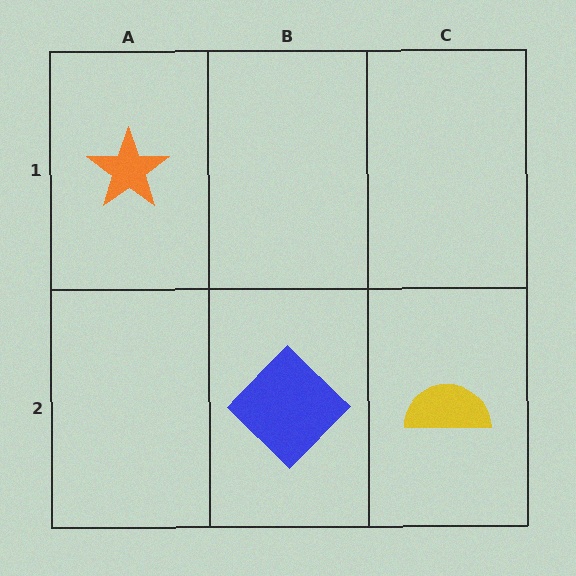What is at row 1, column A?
An orange star.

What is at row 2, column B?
A blue diamond.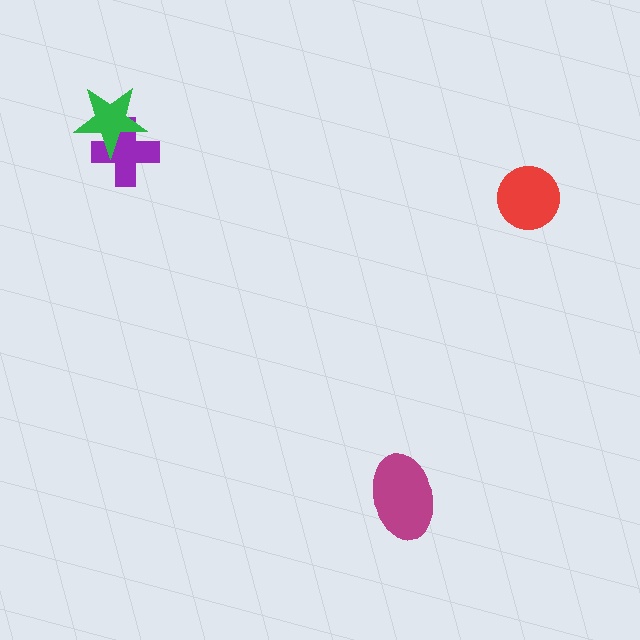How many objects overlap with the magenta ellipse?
0 objects overlap with the magenta ellipse.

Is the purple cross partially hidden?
Yes, it is partially covered by another shape.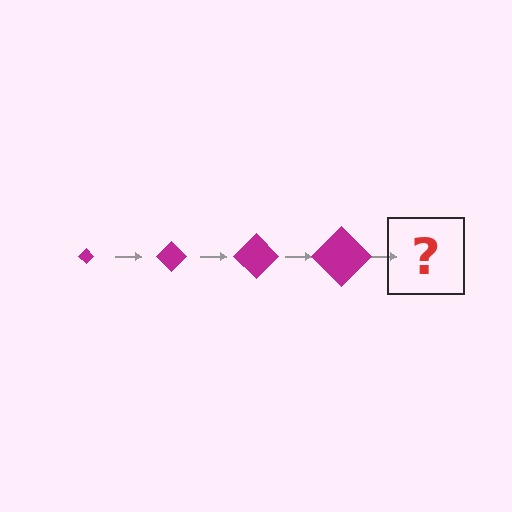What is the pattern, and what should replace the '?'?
The pattern is that the diamond gets progressively larger each step. The '?' should be a magenta diamond, larger than the previous one.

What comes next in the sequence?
The next element should be a magenta diamond, larger than the previous one.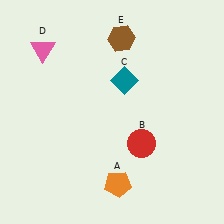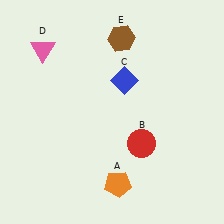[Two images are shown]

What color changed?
The diamond (C) changed from teal in Image 1 to blue in Image 2.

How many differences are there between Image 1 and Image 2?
There is 1 difference between the two images.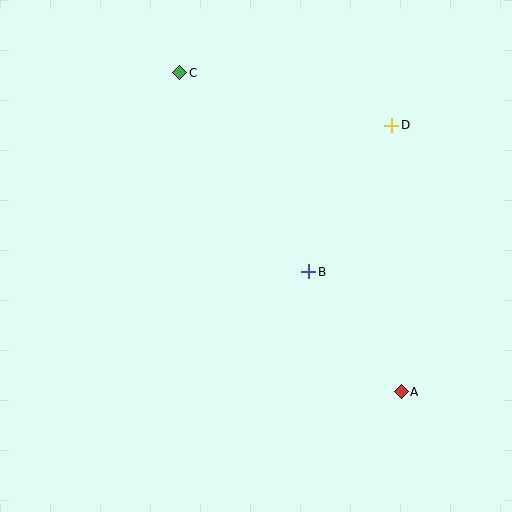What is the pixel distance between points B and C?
The distance between B and C is 237 pixels.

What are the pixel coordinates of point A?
Point A is at (401, 392).